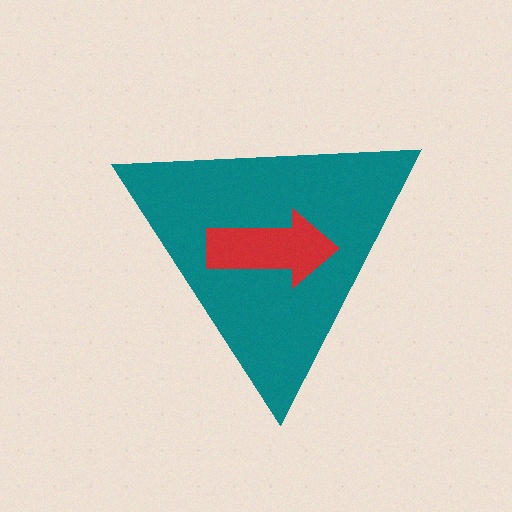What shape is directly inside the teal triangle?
The red arrow.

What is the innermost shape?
The red arrow.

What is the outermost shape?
The teal triangle.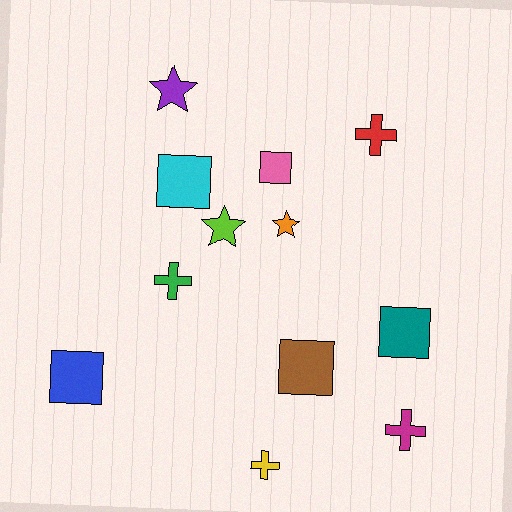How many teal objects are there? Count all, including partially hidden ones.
There is 1 teal object.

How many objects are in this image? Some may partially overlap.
There are 12 objects.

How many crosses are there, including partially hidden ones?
There are 4 crosses.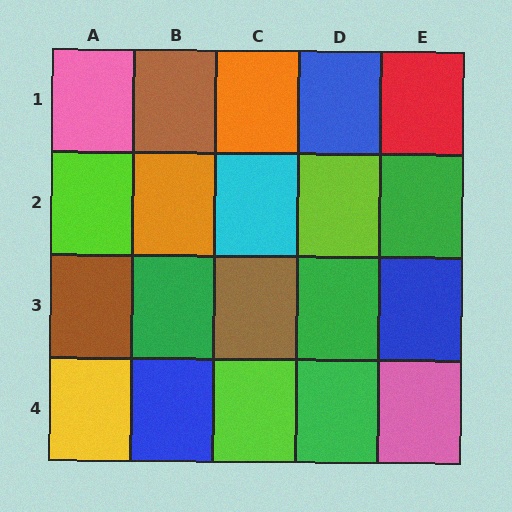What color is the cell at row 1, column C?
Orange.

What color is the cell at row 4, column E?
Pink.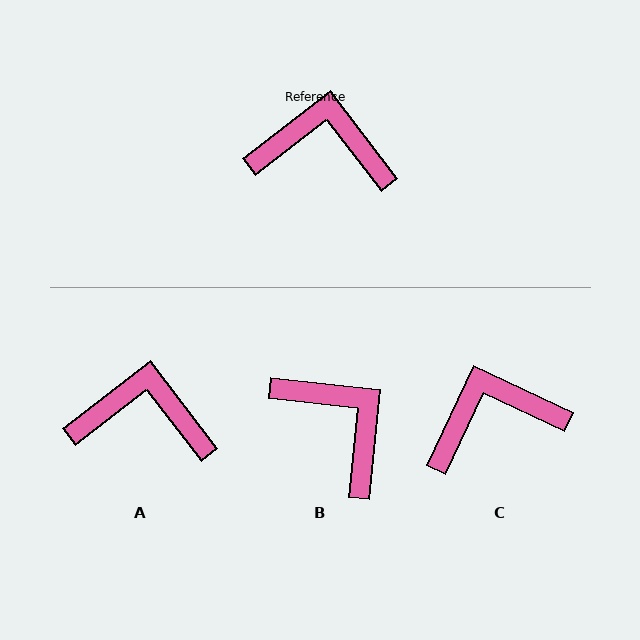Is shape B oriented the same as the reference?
No, it is off by about 44 degrees.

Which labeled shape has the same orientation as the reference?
A.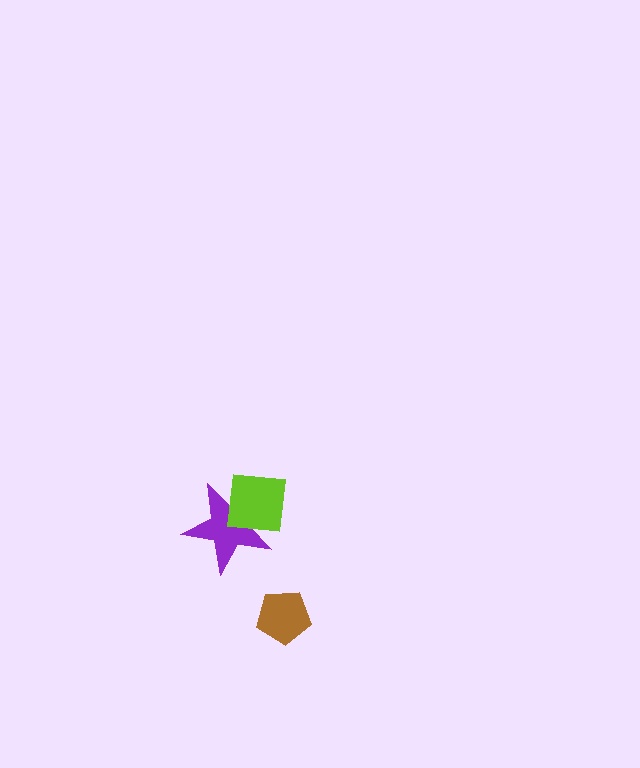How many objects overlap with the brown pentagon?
0 objects overlap with the brown pentagon.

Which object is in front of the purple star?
The lime square is in front of the purple star.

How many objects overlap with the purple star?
1 object overlaps with the purple star.